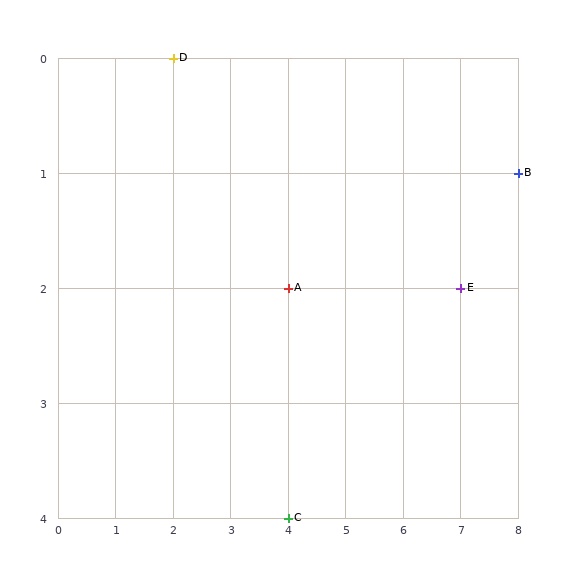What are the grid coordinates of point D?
Point D is at grid coordinates (2, 0).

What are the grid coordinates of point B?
Point B is at grid coordinates (8, 1).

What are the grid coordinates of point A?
Point A is at grid coordinates (4, 2).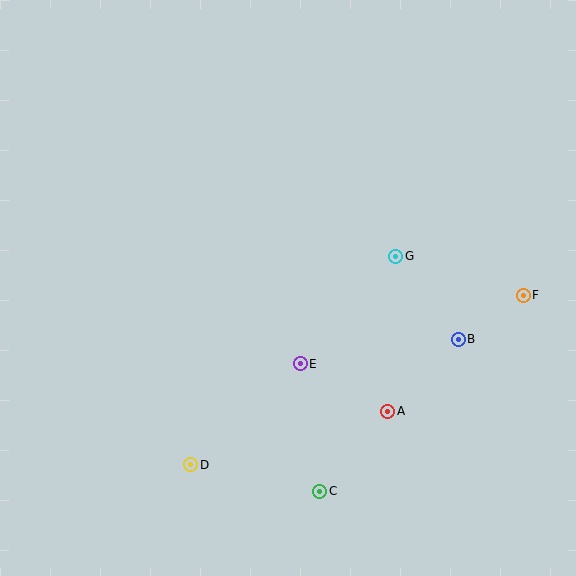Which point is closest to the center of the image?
Point E at (300, 364) is closest to the center.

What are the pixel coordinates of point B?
Point B is at (458, 339).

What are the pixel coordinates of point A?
Point A is at (388, 411).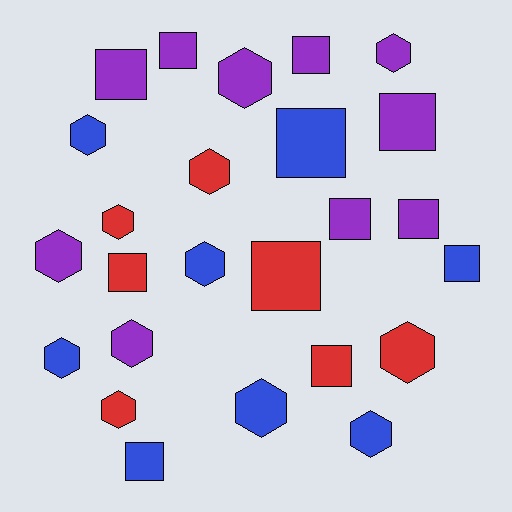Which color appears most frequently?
Purple, with 10 objects.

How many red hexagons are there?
There are 4 red hexagons.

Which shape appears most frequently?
Hexagon, with 13 objects.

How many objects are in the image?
There are 25 objects.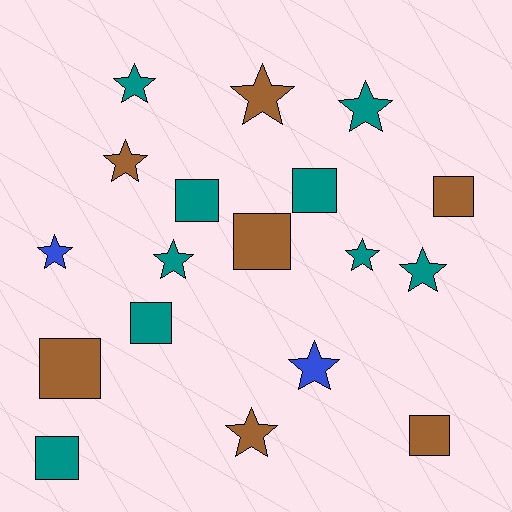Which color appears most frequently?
Teal, with 9 objects.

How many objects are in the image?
There are 18 objects.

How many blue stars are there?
There are 2 blue stars.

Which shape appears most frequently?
Star, with 10 objects.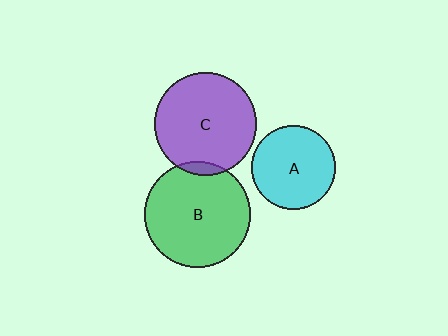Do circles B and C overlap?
Yes.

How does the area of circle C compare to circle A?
Approximately 1.5 times.